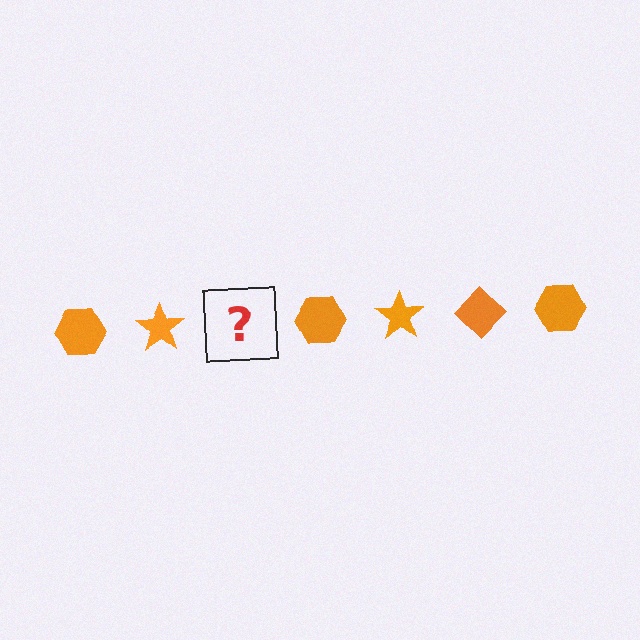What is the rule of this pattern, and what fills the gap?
The rule is that the pattern cycles through hexagon, star, diamond shapes in orange. The gap should be filled with an orange diamond.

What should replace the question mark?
The question mark should be replaced with an orange diamond.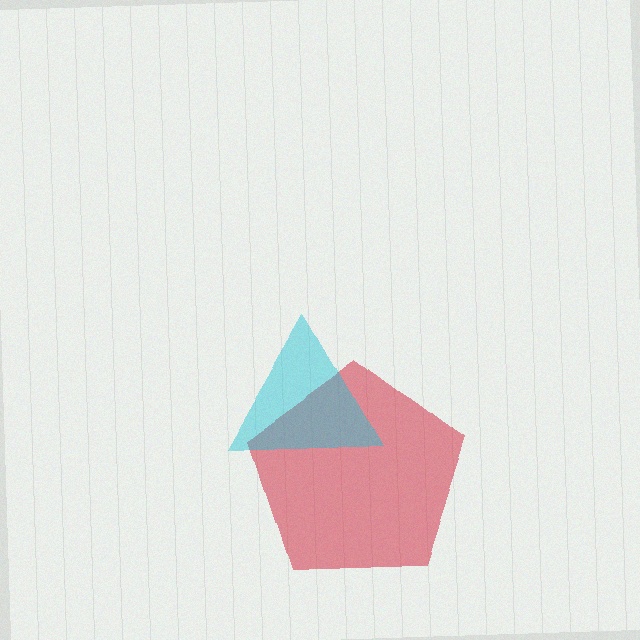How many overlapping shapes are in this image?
There are 2 overlapping shapes in the image.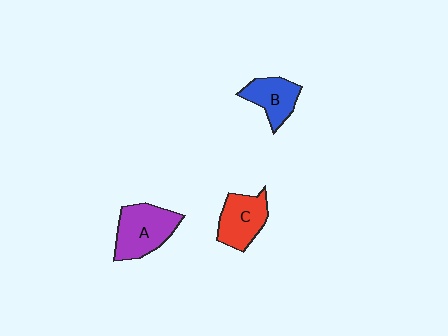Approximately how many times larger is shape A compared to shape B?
Approximately 1.4 times.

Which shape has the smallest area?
Shape B (blue).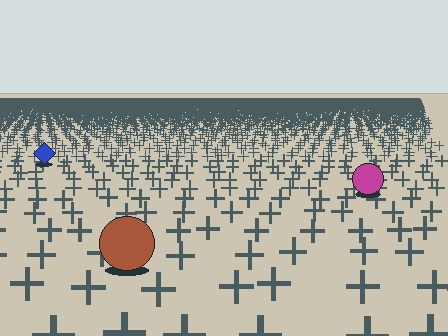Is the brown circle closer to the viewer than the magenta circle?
Yes. The brown circle is closer — you can tell from the texture gradient: the ground texture is coarser near it.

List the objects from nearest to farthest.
From nearest to farthest: the brown circle, the magenta circle, the blue diamond.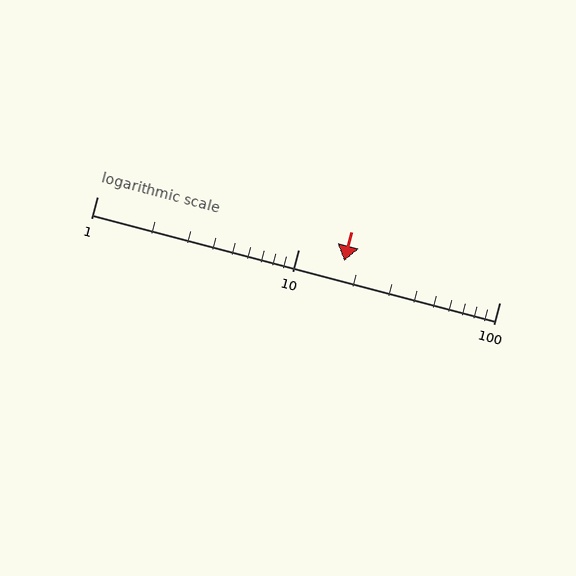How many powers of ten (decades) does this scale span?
The scale spans 2 decades, from 1 to 100.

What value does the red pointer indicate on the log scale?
The pointer indicates approximately 17.